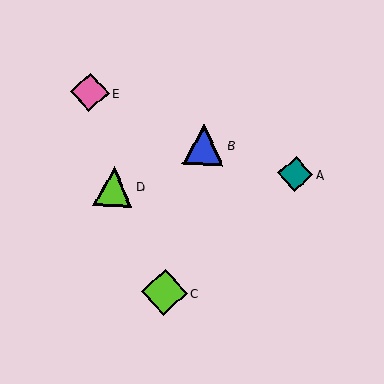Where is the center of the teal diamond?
The center of the teal diamond is at (295, 174).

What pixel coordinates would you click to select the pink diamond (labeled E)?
Click at (90, 92) to select the pink diamond E.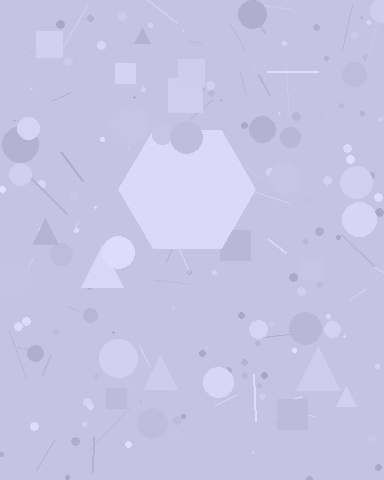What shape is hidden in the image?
A hexagon is hidden in the image.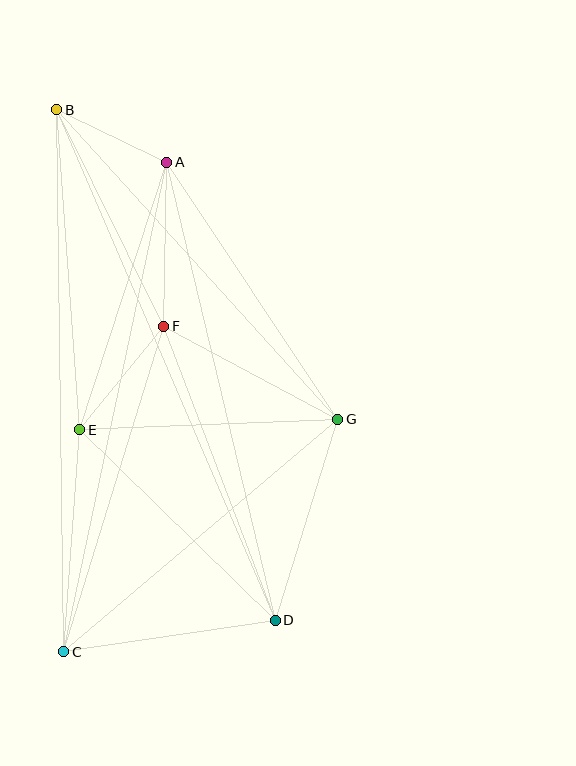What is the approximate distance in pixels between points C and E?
The distance between C and E is approximately 222 pixels.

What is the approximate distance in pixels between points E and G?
The distance between E and G is approximately 258 pixels.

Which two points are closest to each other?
Points A and B are closest to each other.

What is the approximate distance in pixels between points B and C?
The distance between B and C is approximately 542 pixels.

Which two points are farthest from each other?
Points B and D are farthest from each other.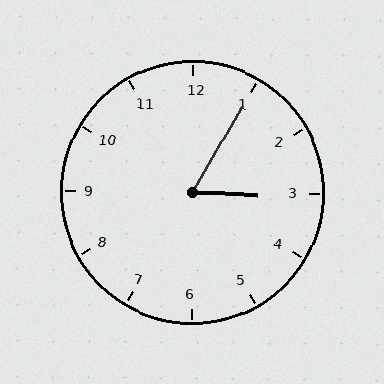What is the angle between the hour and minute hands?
Approximately 62 degrees.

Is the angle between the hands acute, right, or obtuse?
It is acute.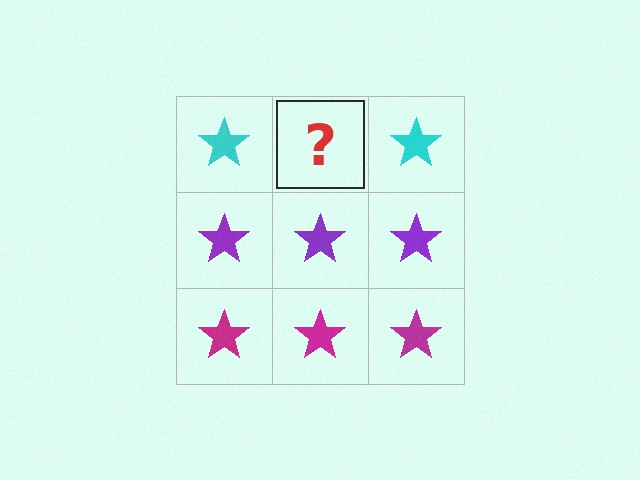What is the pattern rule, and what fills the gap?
The rule is that each row has a consistent color. The gap should be filled with a cyan star.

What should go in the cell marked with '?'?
The missing cell should contain a cyan star.